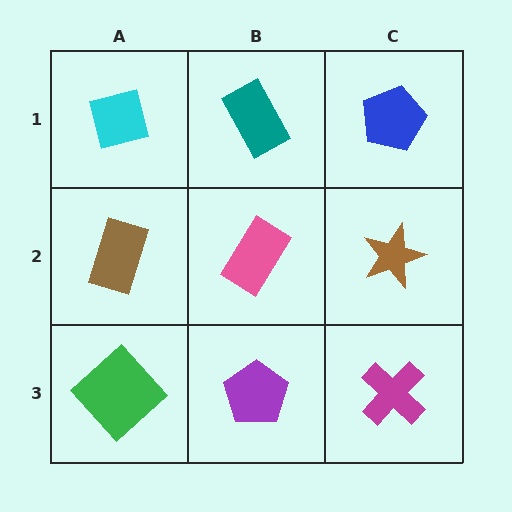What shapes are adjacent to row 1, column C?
A brown star (row 2, column C), a teal rectangle (row 1, column B).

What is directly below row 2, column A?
A green diamond.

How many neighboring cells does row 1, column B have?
3.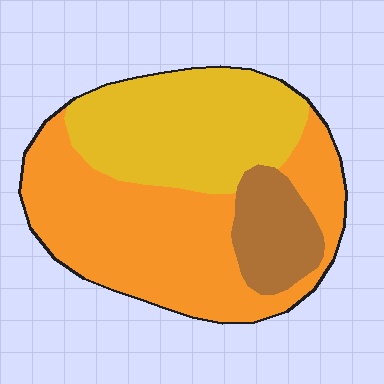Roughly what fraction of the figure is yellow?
Yellow takes up between a third and a half of the figure.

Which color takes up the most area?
Orange, at roughly 50%.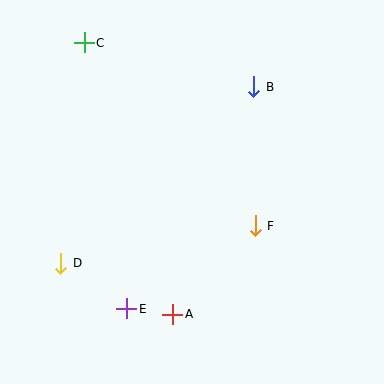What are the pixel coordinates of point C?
Point C is at (84, 43).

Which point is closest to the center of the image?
Point F at (255, 226) is closest to the center.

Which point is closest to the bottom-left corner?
Point D is closest to the bottom-left corner.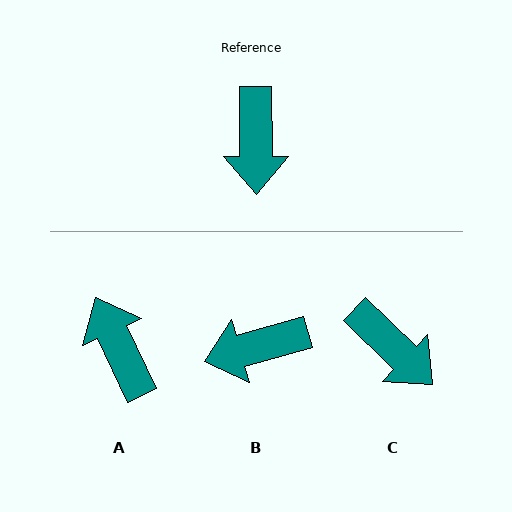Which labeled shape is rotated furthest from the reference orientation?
A, about 155 degrees away.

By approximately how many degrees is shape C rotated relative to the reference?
Approximately 46 degrees counter-clockwise.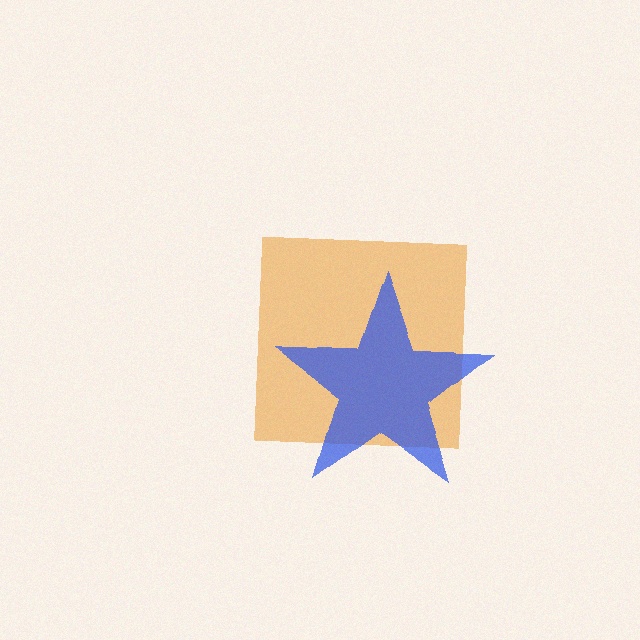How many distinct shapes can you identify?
There are 2 distinct shapes: an orange square, a blue star.